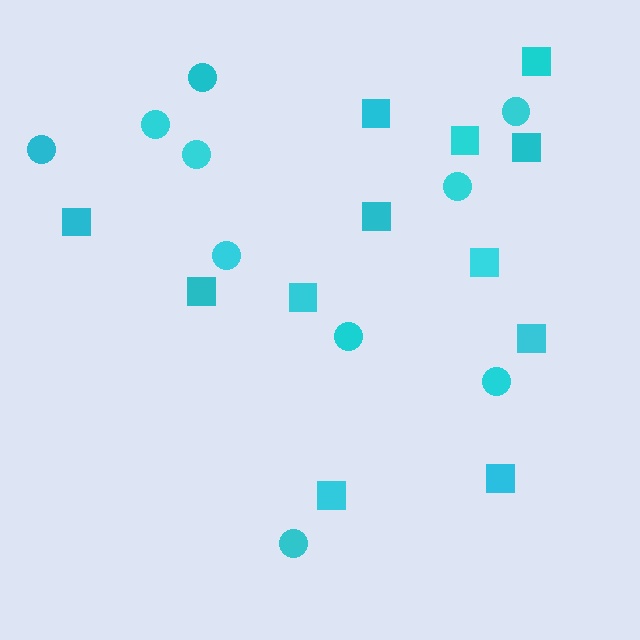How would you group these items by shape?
There are 2 groups: one group of squares (12) and one group of circles (10).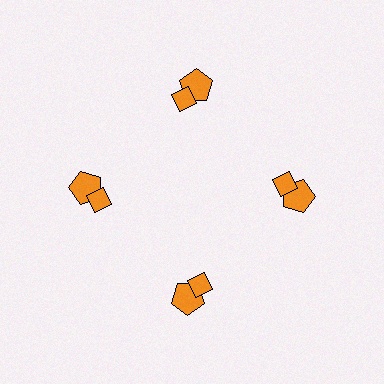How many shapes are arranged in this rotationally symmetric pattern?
There are 8 shapes, arranged in 4 groups of 2.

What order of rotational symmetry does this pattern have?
This pattern has 4-fold rotational symmetry.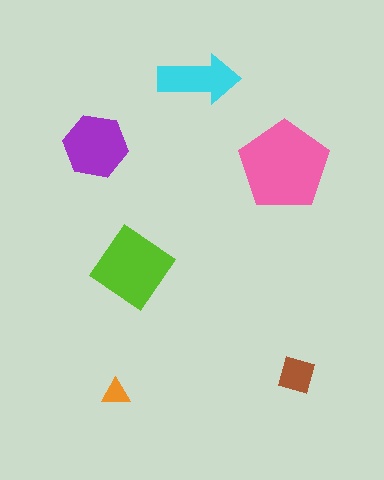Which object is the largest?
The pink pentagon.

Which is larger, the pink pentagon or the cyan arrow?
The pink pentagon.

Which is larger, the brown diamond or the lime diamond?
The lime diamond.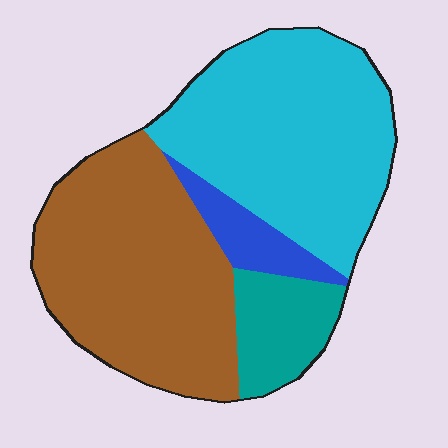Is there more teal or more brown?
Brown.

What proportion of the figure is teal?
Teal takes up about one tenth (1/10) of the figure.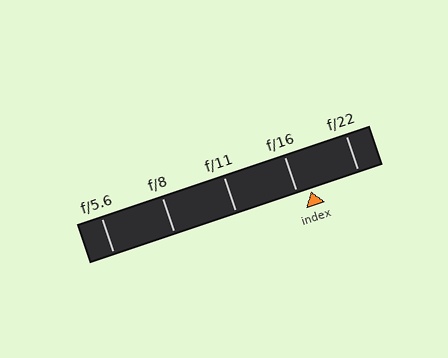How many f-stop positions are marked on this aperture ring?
There are 5 f-stop positions marked.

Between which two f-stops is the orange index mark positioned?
The index mark is between f/16 and f/22.